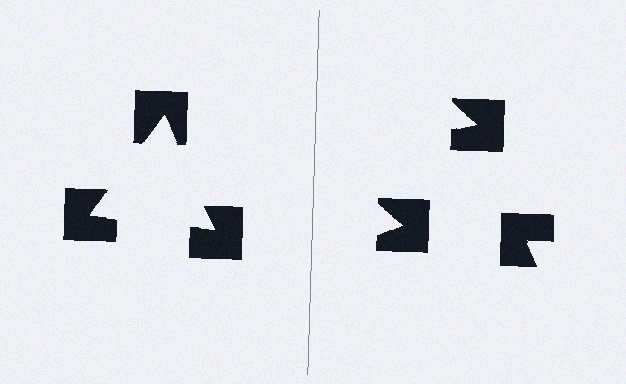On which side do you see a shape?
An illusory triangle appears on the left side. On the right side the wedge cuts are rotated, so no coherent shape forms.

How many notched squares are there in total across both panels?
6 — 3 on each side.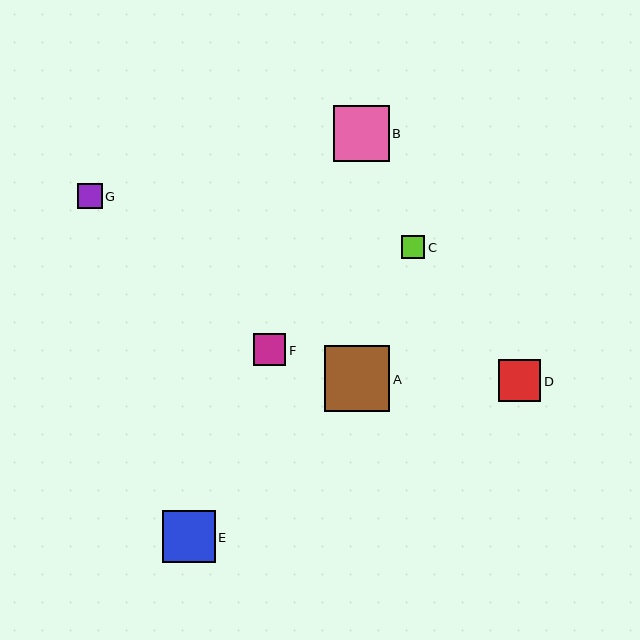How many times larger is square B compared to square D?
Square B is approximately 1.3 times the size of square D.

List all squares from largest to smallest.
From largest to smallest: A, B, E, D, F, G, C.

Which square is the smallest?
Square C is the smallest with a size of approximately 23 pixels.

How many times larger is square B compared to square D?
Square B is approximately 1.3 times the size of square D.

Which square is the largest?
Square A is the largest with a size of approximately 65 pixels.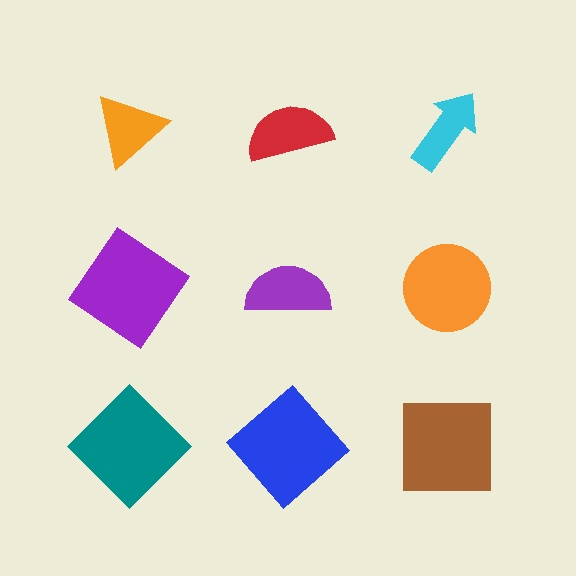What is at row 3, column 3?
A brown square.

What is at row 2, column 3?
An orange circle.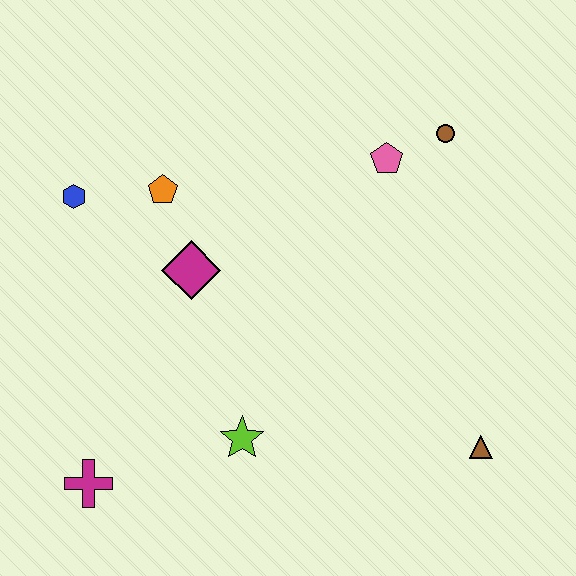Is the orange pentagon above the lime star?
Yes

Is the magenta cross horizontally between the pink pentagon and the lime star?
No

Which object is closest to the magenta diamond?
The orange pentagon is closest to the magenta diamond.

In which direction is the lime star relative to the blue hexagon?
The lime star is below the blue hexagon.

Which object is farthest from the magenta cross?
The brown circle is farthest from the magenta cross.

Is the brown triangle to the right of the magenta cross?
Yes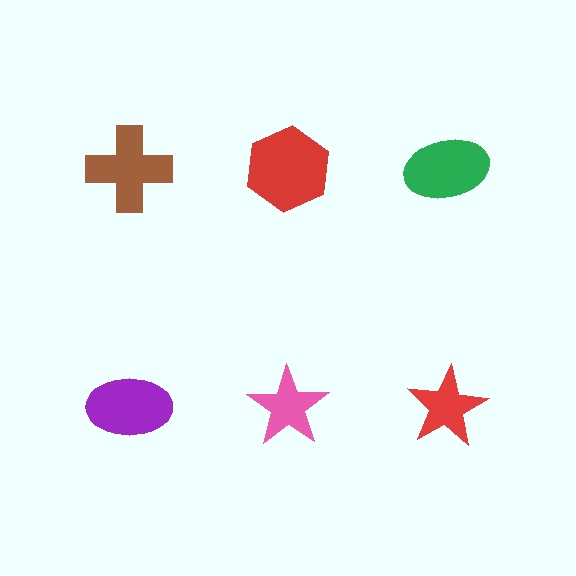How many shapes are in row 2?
3 shapes.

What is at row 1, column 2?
A red hexagon.